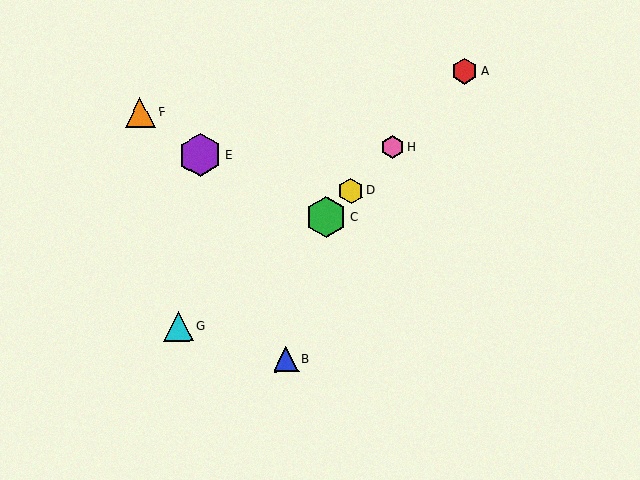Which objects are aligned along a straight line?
Objects A, C, D, H are aligned along a straight line.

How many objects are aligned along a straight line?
4 objects (A, C, D, H) are aligned along a straight line.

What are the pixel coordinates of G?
Object G is at (178, 326).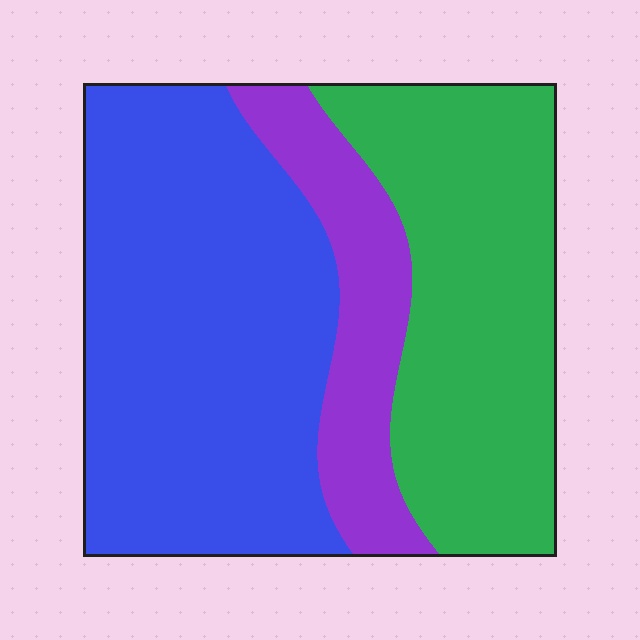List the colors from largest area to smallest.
From largest to smallest: blue, green, purple.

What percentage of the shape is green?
Green covers about 35% of the shape.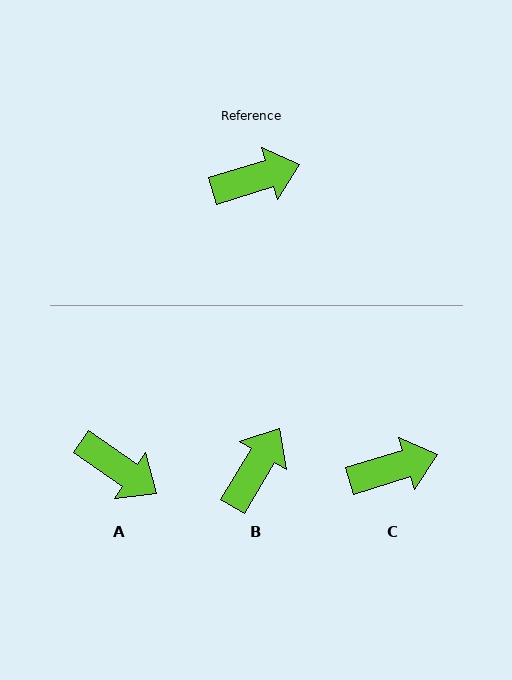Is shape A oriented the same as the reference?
No, it is off by about 52 degrees.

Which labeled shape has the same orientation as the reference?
C.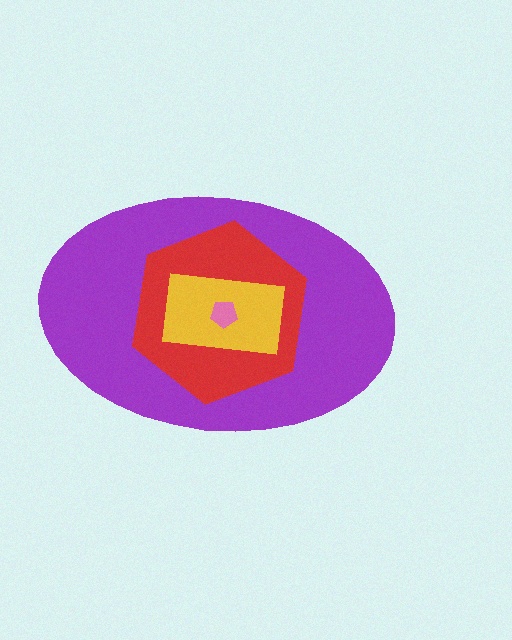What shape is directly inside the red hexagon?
The yellow rectangle.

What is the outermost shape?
The purple ellipse.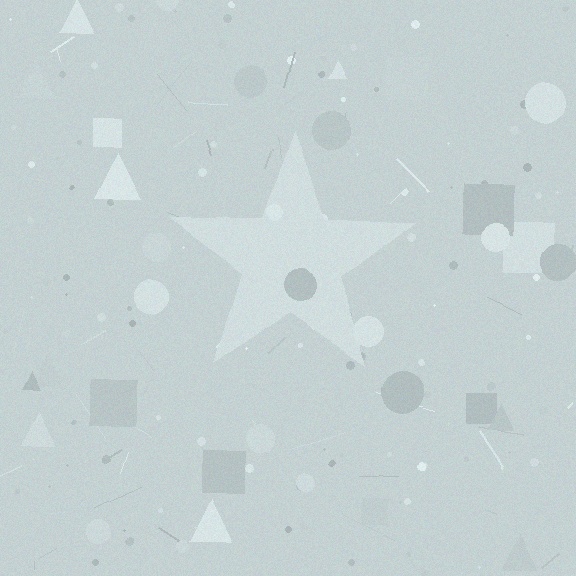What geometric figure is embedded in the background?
A star is embedded in the background.